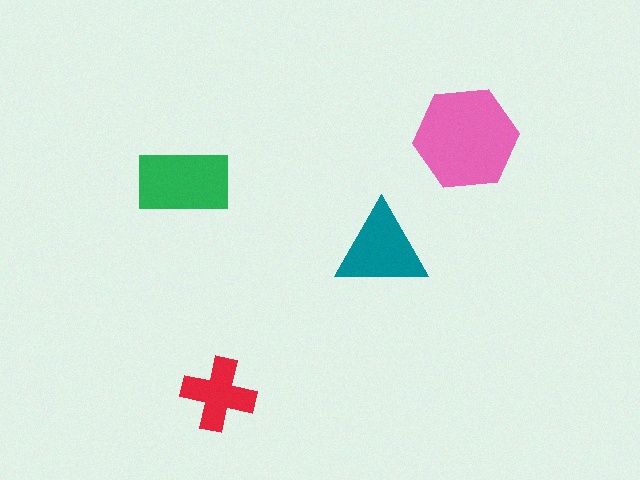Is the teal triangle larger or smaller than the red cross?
Larger.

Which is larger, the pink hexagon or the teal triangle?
The pink hexagon.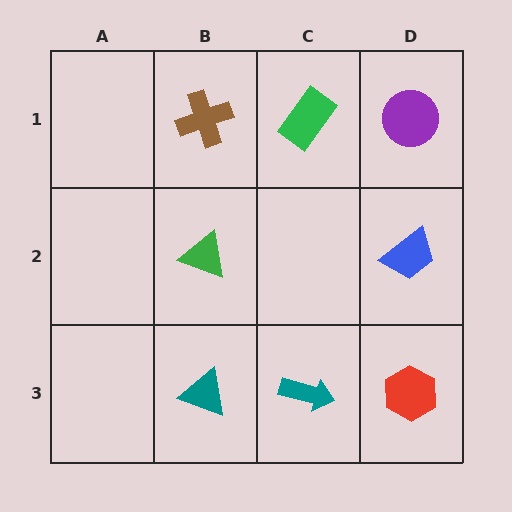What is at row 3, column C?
A teal arrow.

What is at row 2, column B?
A green triangle.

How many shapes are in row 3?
3 shapes.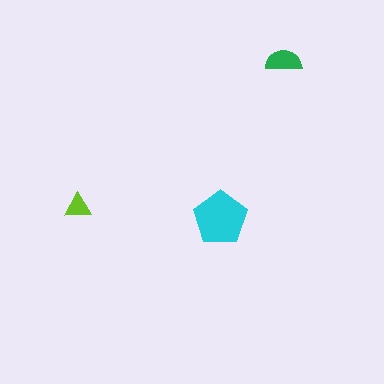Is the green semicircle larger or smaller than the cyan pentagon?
Smaller.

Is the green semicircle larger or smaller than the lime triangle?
Larger.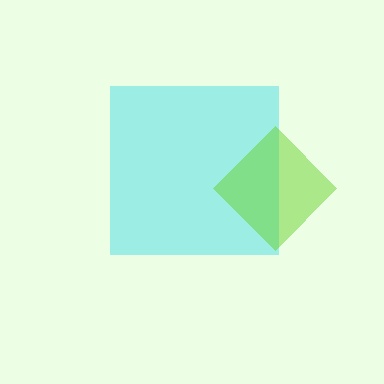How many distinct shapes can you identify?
There are 2 distinct shapes: a cyan square, a lime diamond.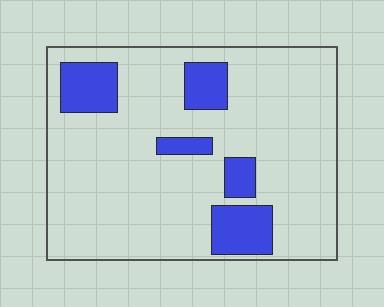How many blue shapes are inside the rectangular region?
5.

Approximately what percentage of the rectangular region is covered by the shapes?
Approximately 15%.